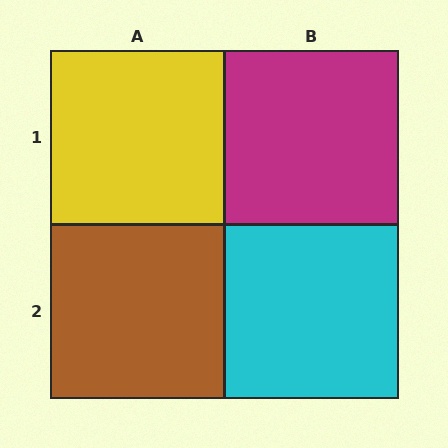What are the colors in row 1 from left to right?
Yellow, magenta.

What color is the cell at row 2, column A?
Brown.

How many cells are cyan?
1 cell is cyan.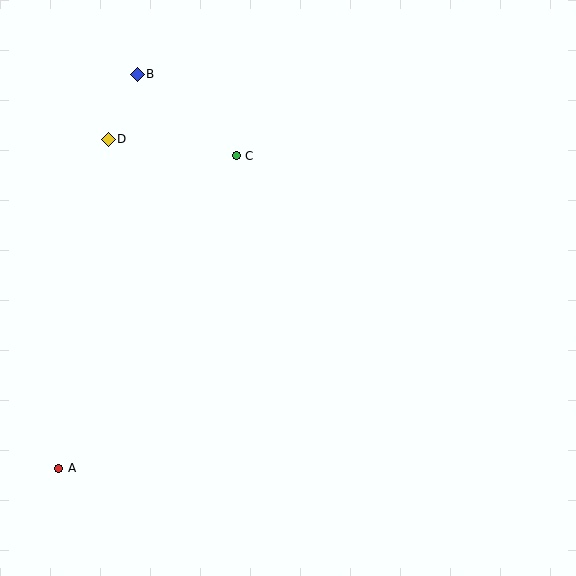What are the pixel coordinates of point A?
Point A is at (59, 468).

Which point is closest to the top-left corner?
Point B is closest to the top-left corner.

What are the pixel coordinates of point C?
Point C is at (236, 156).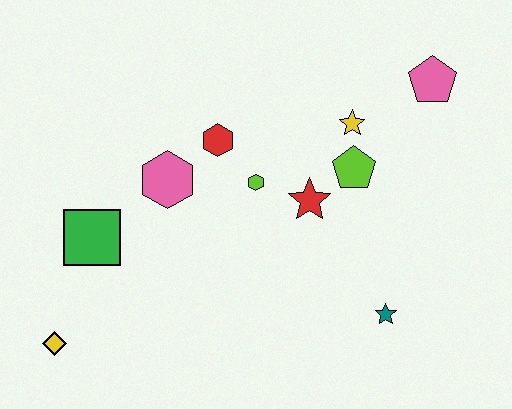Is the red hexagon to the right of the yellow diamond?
Yes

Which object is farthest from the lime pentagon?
The yellow diamond is farthest from the lime pentagon.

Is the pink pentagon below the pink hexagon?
No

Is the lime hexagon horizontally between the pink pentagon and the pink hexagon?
Yes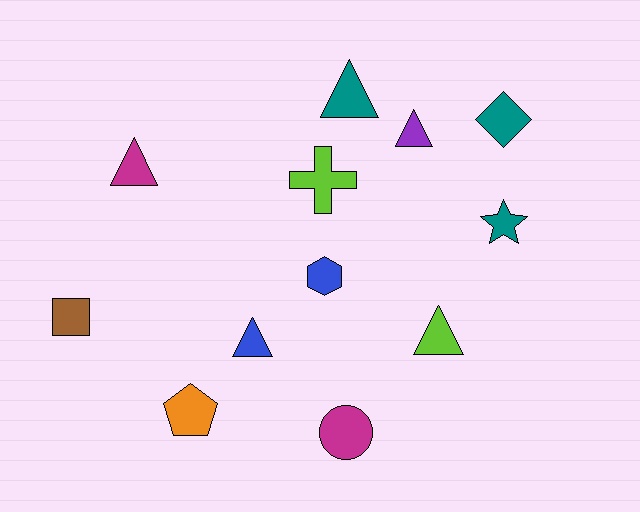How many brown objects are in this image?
There is 1 brown object.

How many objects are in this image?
There are 12 objects.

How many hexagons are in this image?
There is 1 hexagon.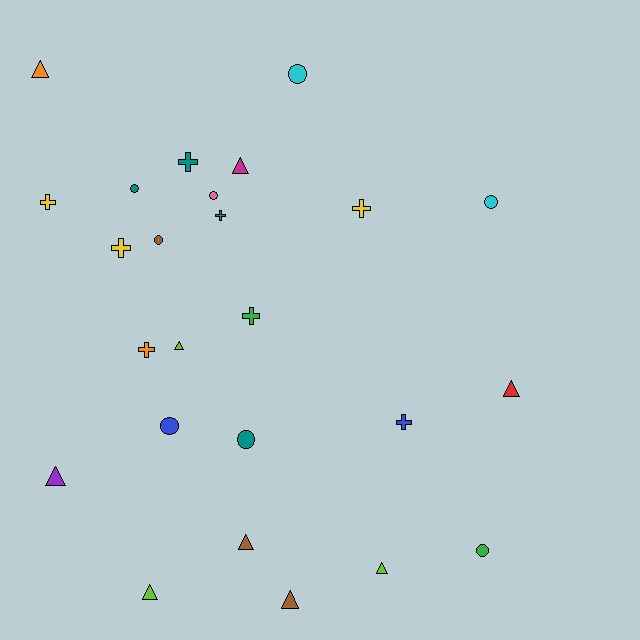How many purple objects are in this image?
There is 1 purple object.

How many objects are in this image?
There are 25 objects.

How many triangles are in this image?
There are 9 triangles.